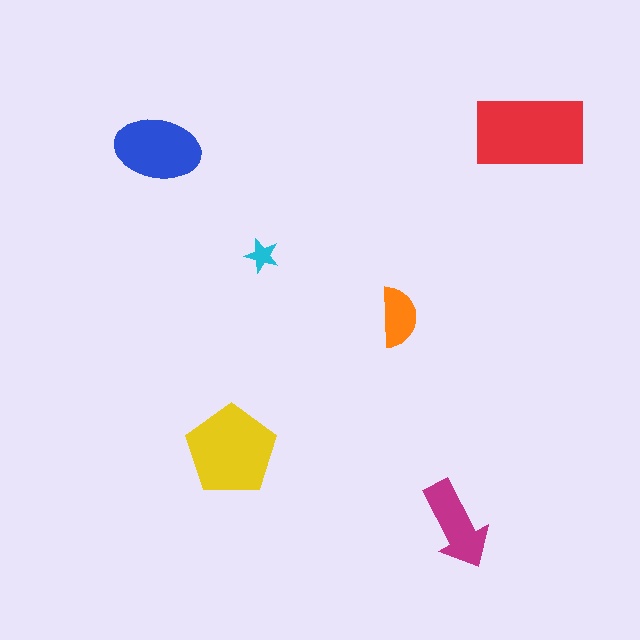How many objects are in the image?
There are 6 objects in the image.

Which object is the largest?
The red rectangle.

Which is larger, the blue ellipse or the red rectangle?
The red rectangle.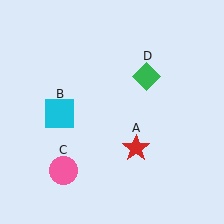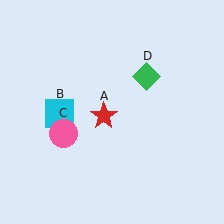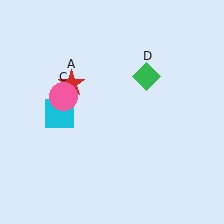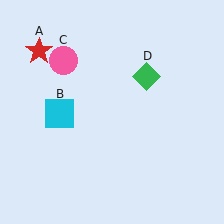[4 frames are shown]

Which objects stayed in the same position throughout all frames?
Cyan square (object B) and green diamond (object D) remained stationary.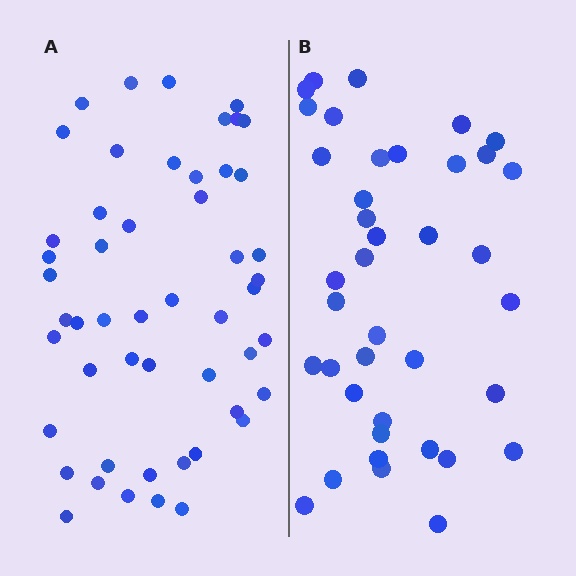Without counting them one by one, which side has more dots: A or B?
Region A (the left region) has more dots.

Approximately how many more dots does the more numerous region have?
Region A has roughly 12 or so more dots than region B.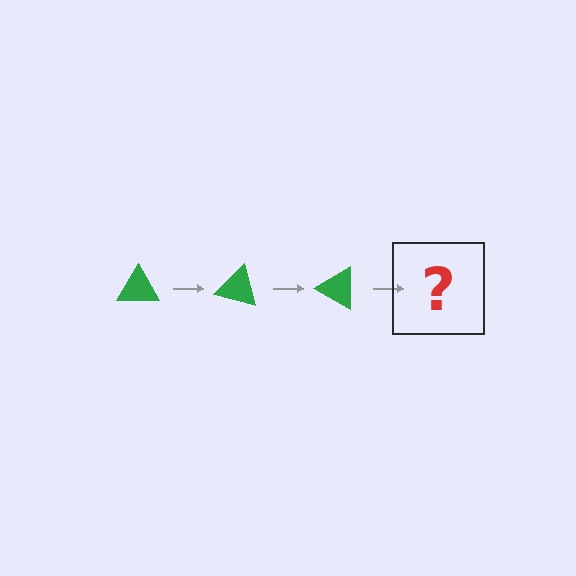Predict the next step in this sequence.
The next step is a green triangle rotated 45 degrees.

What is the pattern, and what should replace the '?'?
The pattern is that the triangle rotates 15 degrees each step. The '?' should be a green triangle rotated 45 degrees.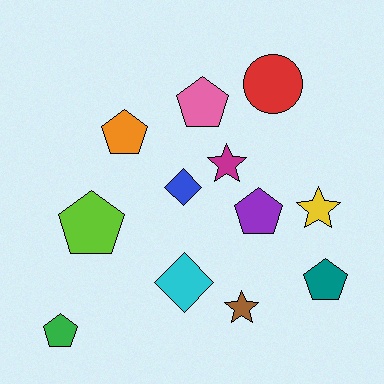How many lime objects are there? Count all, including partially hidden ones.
There is 1 lime object.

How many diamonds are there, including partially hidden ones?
There are 2 diamonds.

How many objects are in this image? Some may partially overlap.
There are 12 objects.